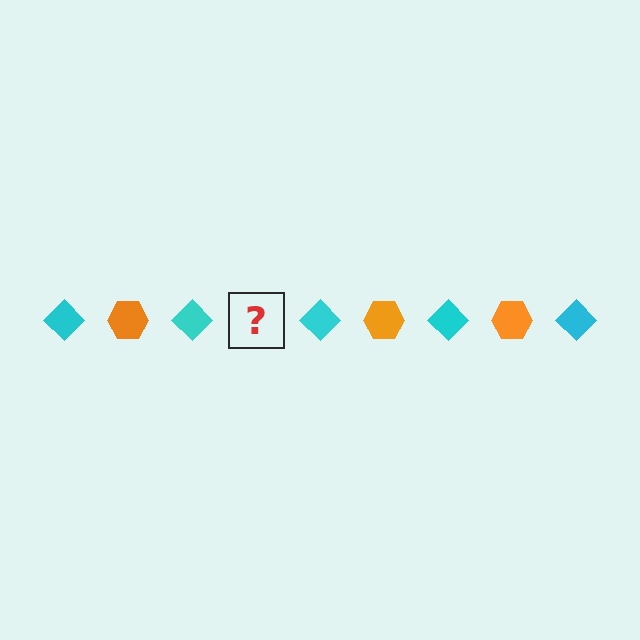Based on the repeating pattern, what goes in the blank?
The blank should be an orange hexagon.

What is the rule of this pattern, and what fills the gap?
The rule is that the pattern alternates between cyan diamond and orange hexagon. The gap should be filled with an orange hexagon.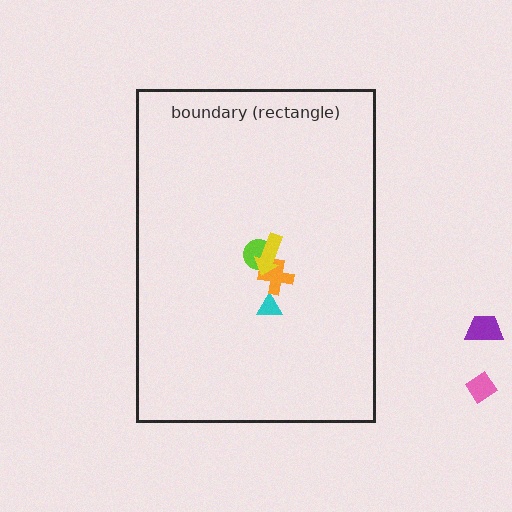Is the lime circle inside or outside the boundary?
Inside.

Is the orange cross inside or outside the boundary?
Inside.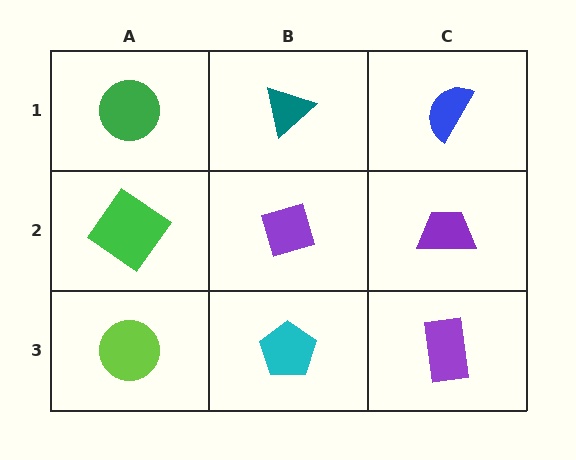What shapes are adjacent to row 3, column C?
A purple trapezoid (row 2, column C), a cyan pentagon (row 3, column B).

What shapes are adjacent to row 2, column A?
A green circle (row 1, column A), a lime circle (row 3, column A), a purple diamond (row 2, column B).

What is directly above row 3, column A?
A green diamond.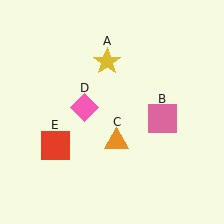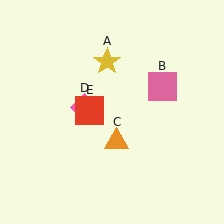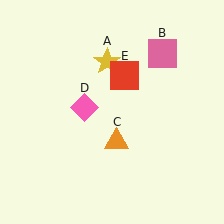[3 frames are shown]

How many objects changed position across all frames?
2 objects changed position: pink square (object B), red square (object E).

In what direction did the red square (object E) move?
The red square (object E) moved up and to the right.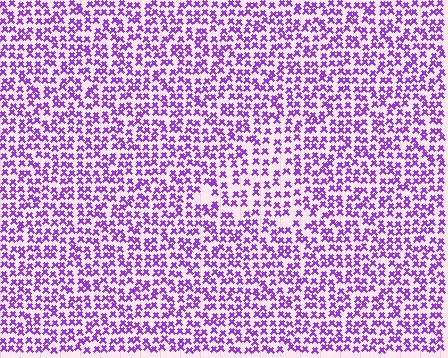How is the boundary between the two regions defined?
The boundary is defined by a change in element density (approximately 1.5x ratio). All elements are the same color, size, and shape.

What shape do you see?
I see a triangle.